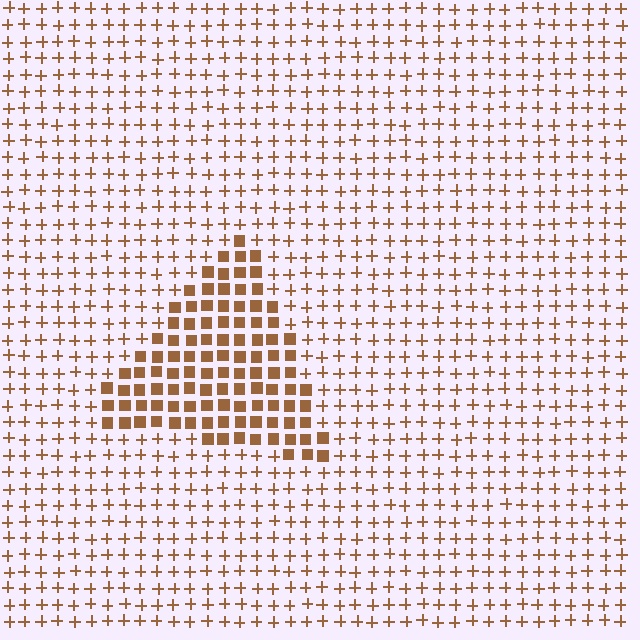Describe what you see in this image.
The image is filled with small brown elements arranged in a uniform grid. A triangle-shaped region contains squares, while the surrounding area contains plus signs. The boundary is defined purely by the change in element shape.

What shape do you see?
I see a triangle.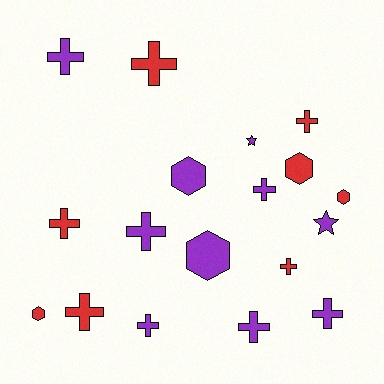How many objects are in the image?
There are 18 objects.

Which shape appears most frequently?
Cross, with 11 objects.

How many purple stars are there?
There are 2 purple stars.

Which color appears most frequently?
Purple, with 10 objects.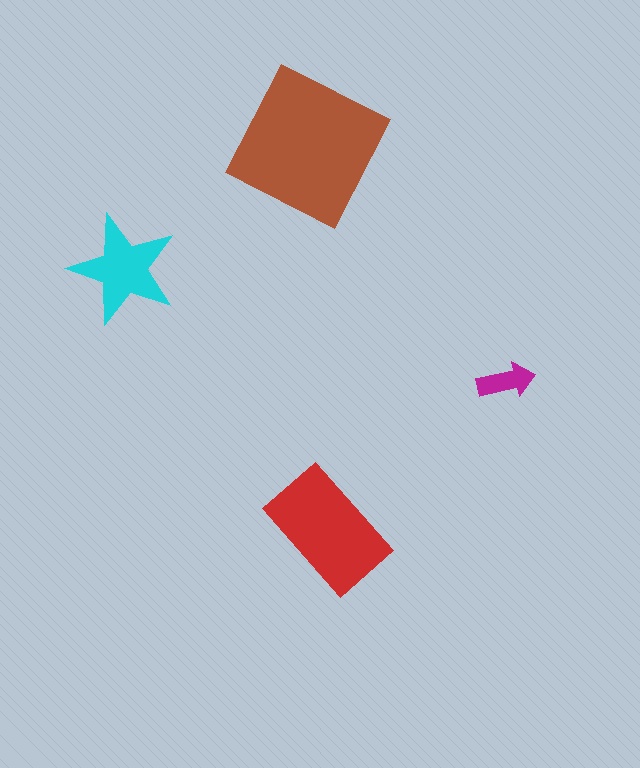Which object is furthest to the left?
The cyan star is leftmost.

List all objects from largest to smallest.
The brown square, the red rectangle, the cyan star, the magenta arrow.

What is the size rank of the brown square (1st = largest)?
1st.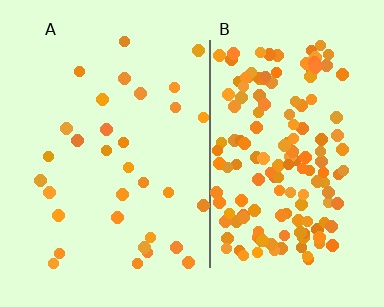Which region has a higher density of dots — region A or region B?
B (the right).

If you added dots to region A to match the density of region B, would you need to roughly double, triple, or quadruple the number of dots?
Approximately quadruple.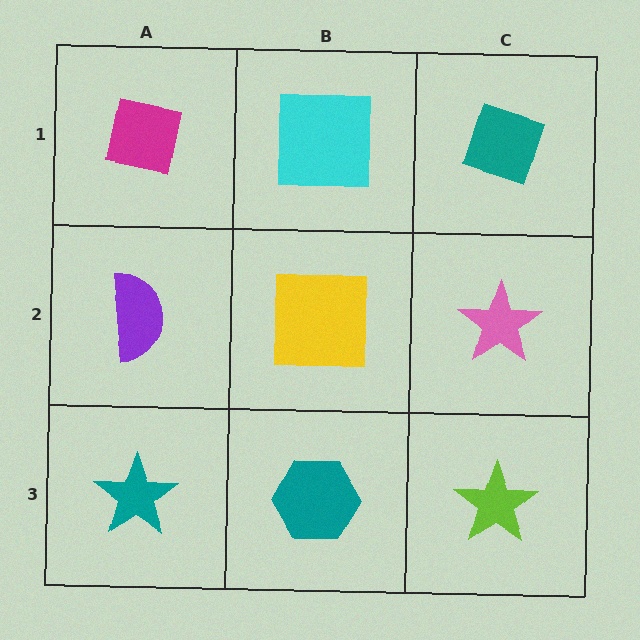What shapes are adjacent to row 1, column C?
A pink star (row 2, column C), a cyan square (row 1, column B).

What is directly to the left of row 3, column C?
A teal hexagon.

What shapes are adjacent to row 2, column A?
A magenta square (row 1, column A), a teal star (row 3, column A), a yellow square (row 2, column B).